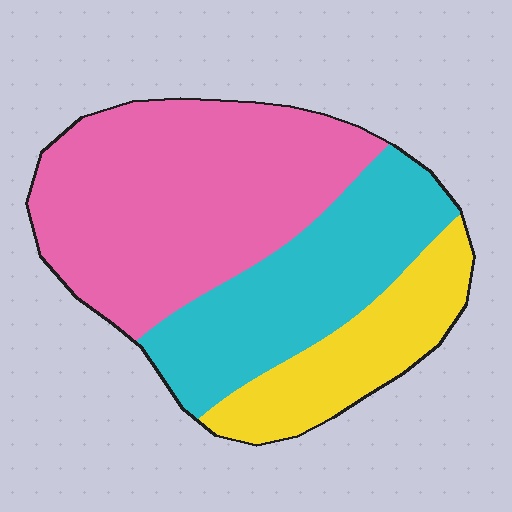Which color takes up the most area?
Pink, at roughly 50%.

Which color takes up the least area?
Yellow, at roughly 20%.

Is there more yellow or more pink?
Pink.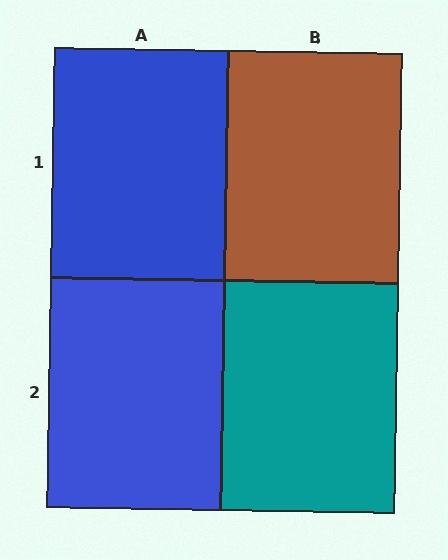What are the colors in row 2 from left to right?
Blue, teal.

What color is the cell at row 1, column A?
Blue.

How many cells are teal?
1 cell is teal.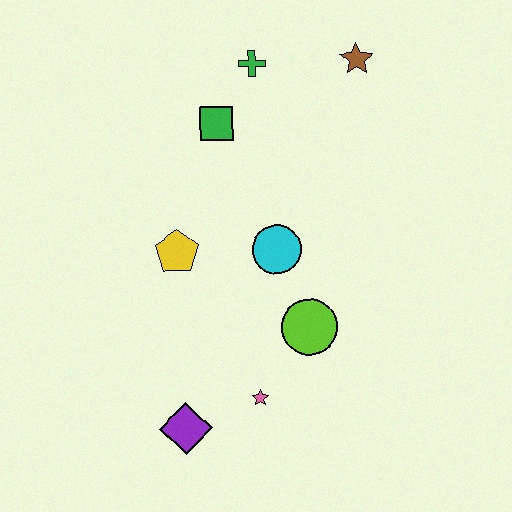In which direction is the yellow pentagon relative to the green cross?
The yellow pentagon is below the green cross.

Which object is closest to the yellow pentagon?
The cyan circle is closest to the yellow pentagon.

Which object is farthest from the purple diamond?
The brown star is farthest from the purple diamond.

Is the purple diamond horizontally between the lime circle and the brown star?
No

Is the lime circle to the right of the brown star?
No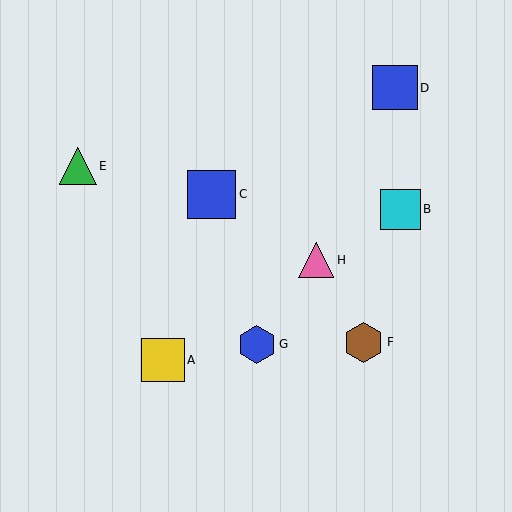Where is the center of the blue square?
The center of the blue square is at (395, 88).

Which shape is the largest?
The blue square (labeled C) is the largest.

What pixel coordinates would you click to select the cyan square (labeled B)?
Click at (401, 209) to select the cyan square B.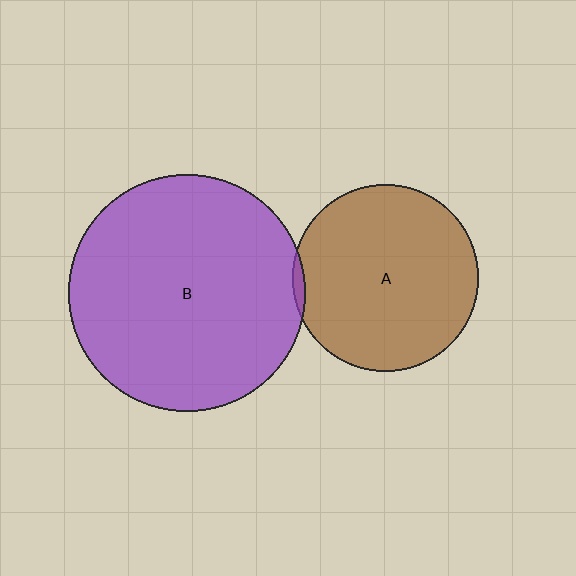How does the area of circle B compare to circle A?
Approximately 1.6 times.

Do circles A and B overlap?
Yes.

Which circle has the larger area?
Circle B (purple).